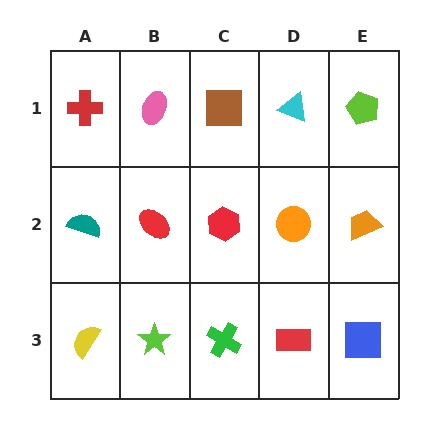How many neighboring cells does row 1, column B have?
3.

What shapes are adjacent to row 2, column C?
A brown square (row 1, column C), a green cross (row 3, column C), a red ellipse (row 2, column B), an orange circle (row 2, column D).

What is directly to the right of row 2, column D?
An orange trapezoid.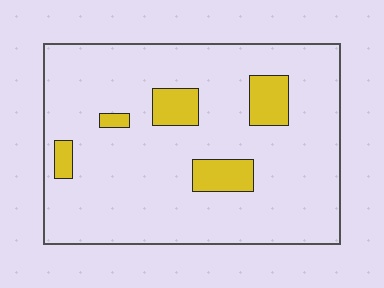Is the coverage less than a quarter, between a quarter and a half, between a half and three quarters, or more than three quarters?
Less than a quarter.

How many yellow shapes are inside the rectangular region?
5.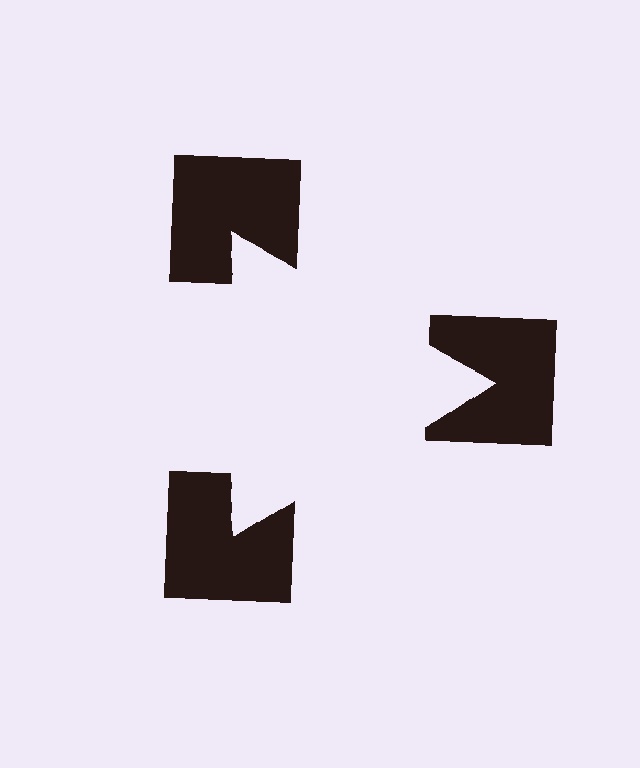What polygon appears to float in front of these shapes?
An illusory triangle — its edges are inferred from the aligned wedge cuts in the notched squares, not physically drawn.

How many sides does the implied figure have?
3 sides.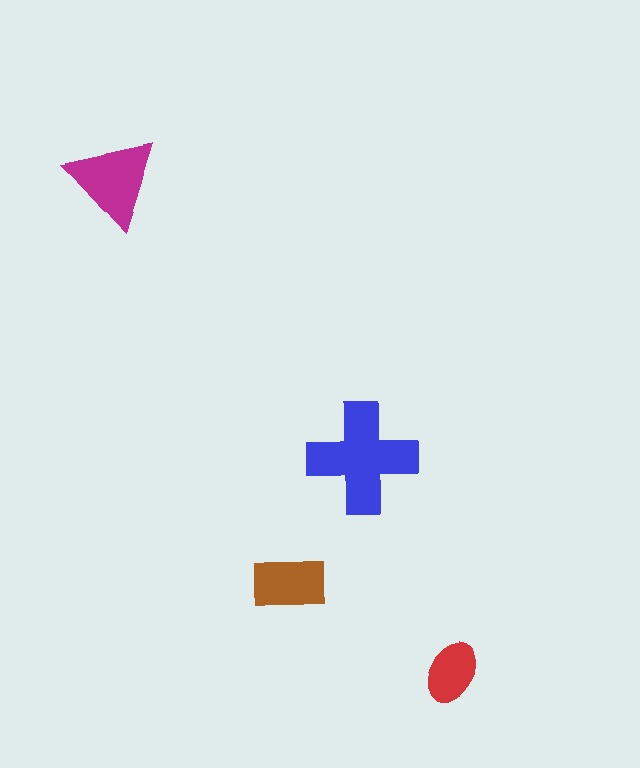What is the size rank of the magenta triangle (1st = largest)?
2nd.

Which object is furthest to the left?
The magenta triangle is leftmost.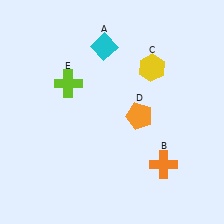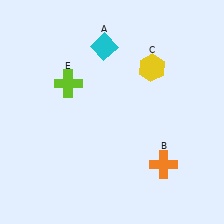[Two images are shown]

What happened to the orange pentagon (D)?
The orange pentagon (D) was removed in Image 2. It was in the bottom-right area of Image 1.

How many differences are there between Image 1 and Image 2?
There is 1 difference between the two images.